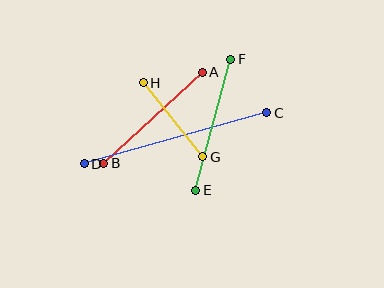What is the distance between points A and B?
The distance is approximately 134 pixels.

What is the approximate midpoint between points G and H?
The midpoint is at approximately (173, 120) pixels.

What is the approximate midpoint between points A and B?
The midpoint is at approximately (153, 118) pixels.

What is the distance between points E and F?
The distance is approximately 136 pixels.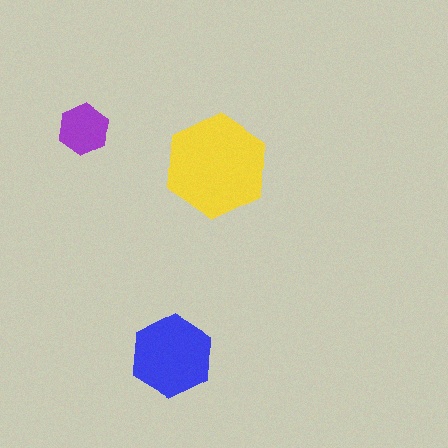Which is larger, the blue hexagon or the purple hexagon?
The blue one.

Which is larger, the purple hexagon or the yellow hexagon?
The yellow one.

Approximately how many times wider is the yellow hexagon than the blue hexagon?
About 1.5 times wider.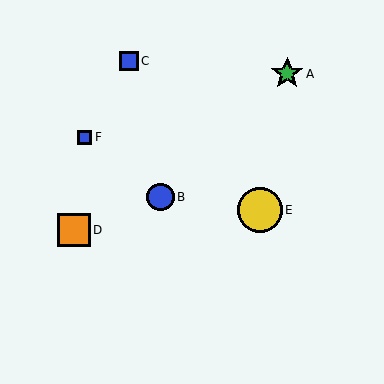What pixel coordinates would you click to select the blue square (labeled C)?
Click at (129, 61) to select the blue square C.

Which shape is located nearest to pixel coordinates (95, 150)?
The blue square (labeled F) at (85, 137) is nearest to that location.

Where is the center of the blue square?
The center of the blue square is at (85, 137).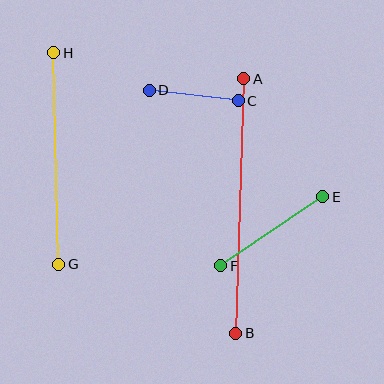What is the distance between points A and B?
The distance is approximately 255 pixels.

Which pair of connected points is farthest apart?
Points A and B are farthest apart.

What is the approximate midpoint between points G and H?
The midpoint is at approximately (56, 159) pixels.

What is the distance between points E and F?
The distance is approximately 123 pixels.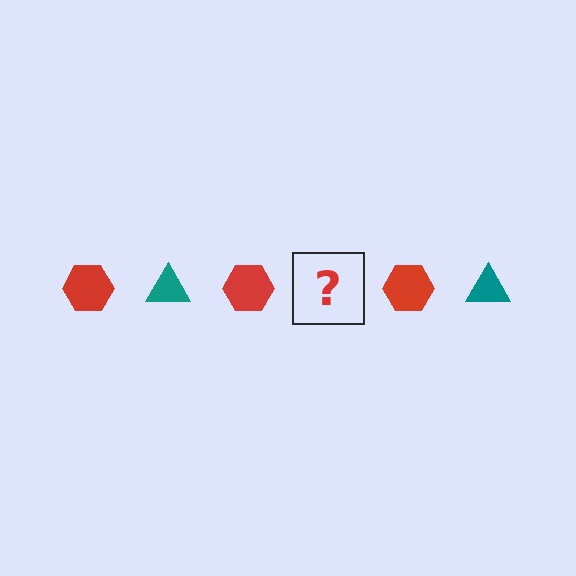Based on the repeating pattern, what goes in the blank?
The blank should be a teal triangle.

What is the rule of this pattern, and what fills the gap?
The rule is that the pattern alternates between red hexagon and teal triangle. The gap should be filled with a teal triangle.